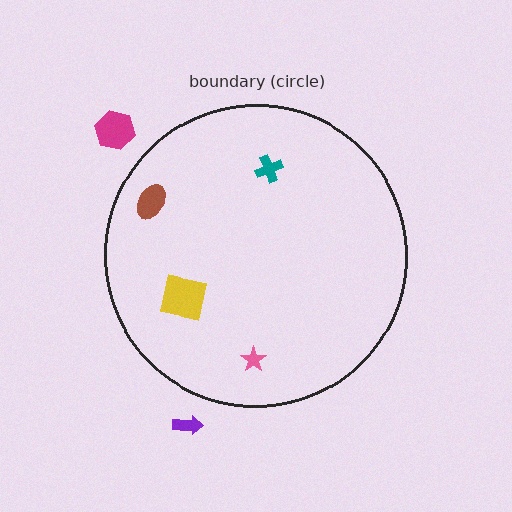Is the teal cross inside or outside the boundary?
Inside.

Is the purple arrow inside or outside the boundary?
Outside.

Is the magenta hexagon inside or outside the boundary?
Outside.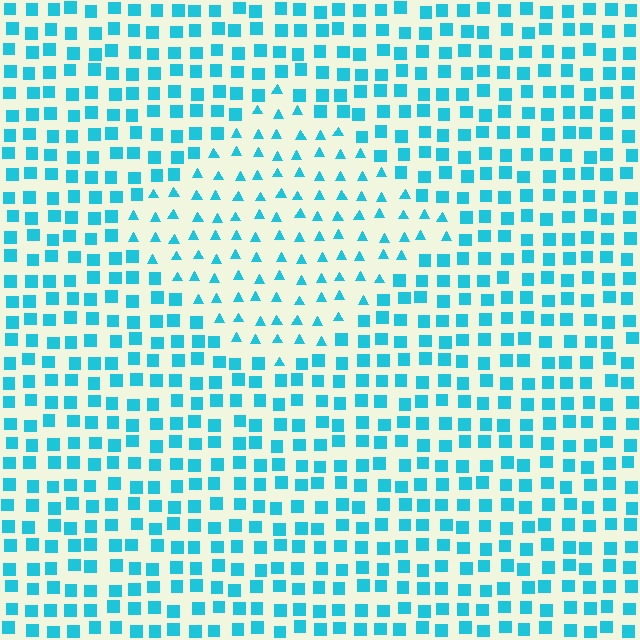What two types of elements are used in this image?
The image uses triangles inside the diamond region and squares outside it.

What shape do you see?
I see a diamond.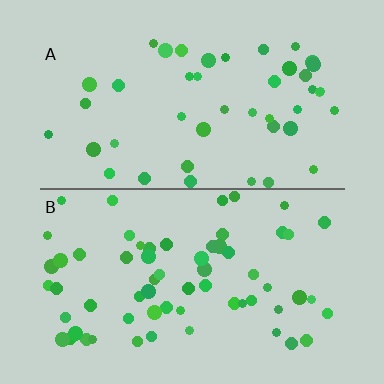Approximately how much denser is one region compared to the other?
Approximately 1.4× — region B over region A.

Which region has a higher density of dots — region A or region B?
B (the bottom).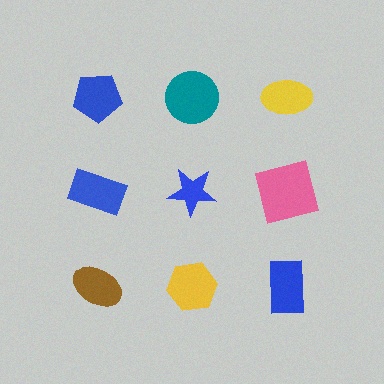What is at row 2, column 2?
A blue star.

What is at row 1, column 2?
A teal circle.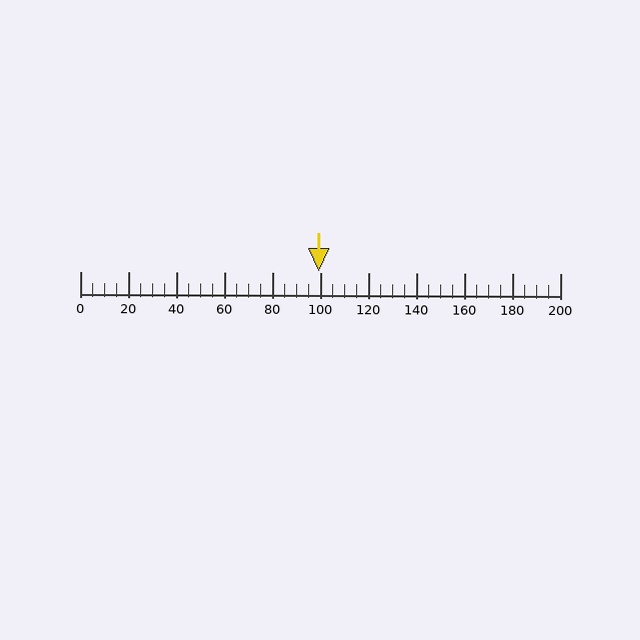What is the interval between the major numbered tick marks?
The major tick marks are spaced 20 units apart.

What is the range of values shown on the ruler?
The ruler shows values from 0 to 200.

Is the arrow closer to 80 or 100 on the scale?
The arrow is closer to 100.